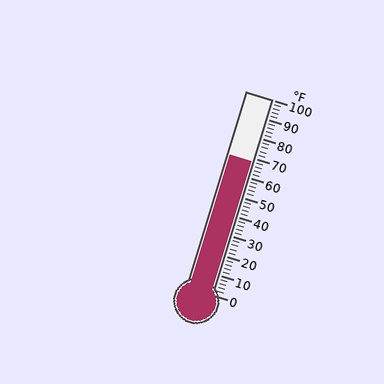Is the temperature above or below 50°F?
The temperature is above 50°F.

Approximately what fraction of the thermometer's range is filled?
The thermometer is filled to approximately 70% of its range.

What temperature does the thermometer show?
The thermometer shows approximately 68°F.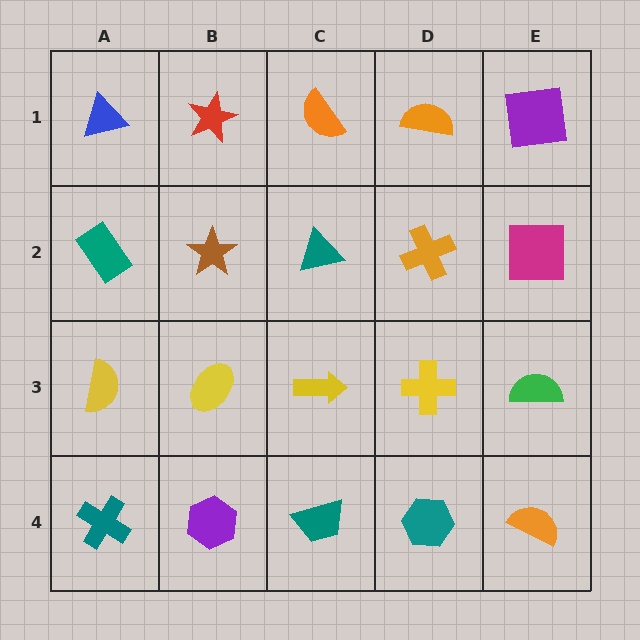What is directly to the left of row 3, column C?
A yellow ellipse.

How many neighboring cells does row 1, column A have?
2.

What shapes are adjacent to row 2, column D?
An orange semicircle (row 1, column D), a yellow cross (row 3, column D), a teal triangle (row 2, column C), a magenta square (row 2, column E).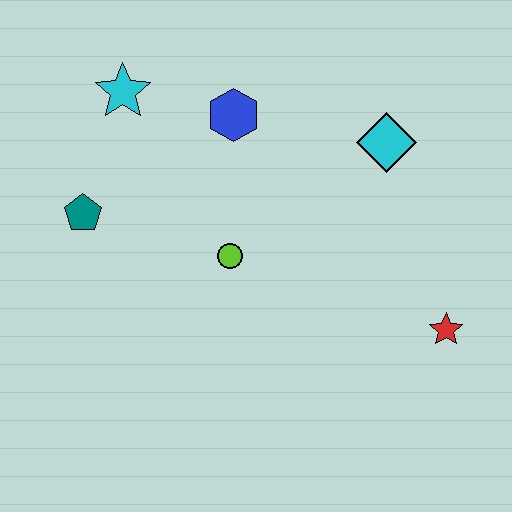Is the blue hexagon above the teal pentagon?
Yes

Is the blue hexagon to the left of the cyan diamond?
Yes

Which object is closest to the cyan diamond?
The blue hexagon is closest to the cyan diamond.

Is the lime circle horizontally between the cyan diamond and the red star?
No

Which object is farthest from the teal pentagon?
The red star is farthest from the teal pentagon.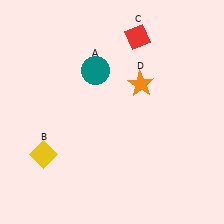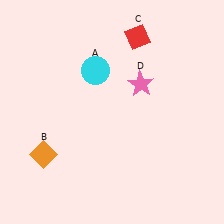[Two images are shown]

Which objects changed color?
A changed from teal to cyan. B changed from yellow to orange. D changed from orange to pink.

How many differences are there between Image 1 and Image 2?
There are 3 differences between the two images.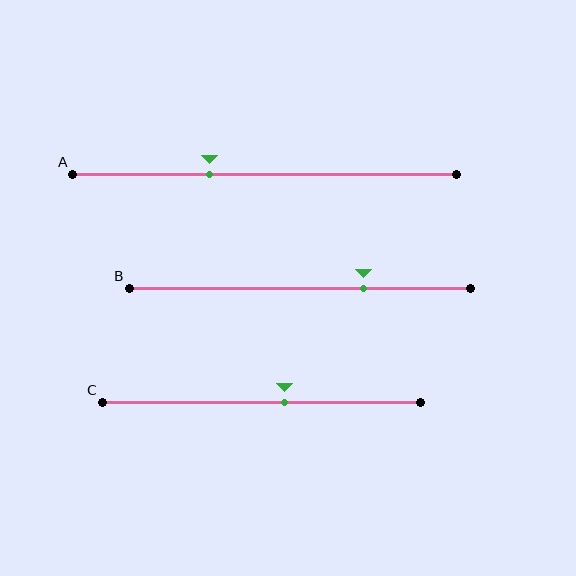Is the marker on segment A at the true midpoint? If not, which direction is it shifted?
No, the marker on segment A is shifted to the left by about 14% of the segment length.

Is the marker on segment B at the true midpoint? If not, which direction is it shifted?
No, the marker on segment B is shifted to the right by about 19% of the segment length.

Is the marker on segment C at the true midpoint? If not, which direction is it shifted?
No, the marker on segment C is shifted to the right by about 7% of the segment length.